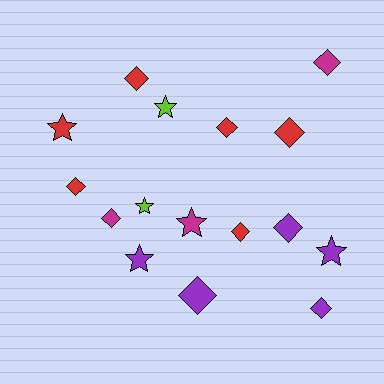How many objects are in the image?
There are 16 objects.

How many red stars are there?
There is 1 red star.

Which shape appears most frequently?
Diamond, with 10 objects.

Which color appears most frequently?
Red, with 6 objects.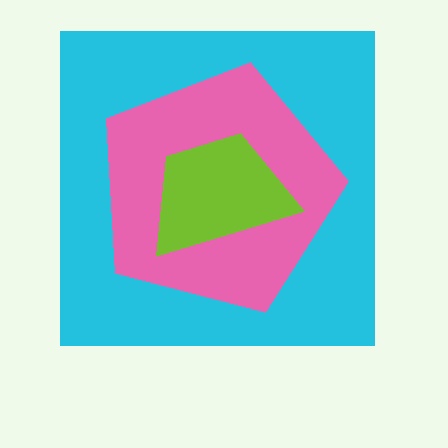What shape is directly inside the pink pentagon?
The lime trapezoid.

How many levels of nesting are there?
3.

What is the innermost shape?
The lime trapezoid.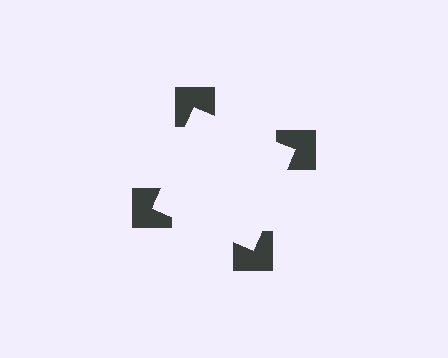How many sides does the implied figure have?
4 sides.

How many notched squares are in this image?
There are 4 — one at each vertex of the illusory square.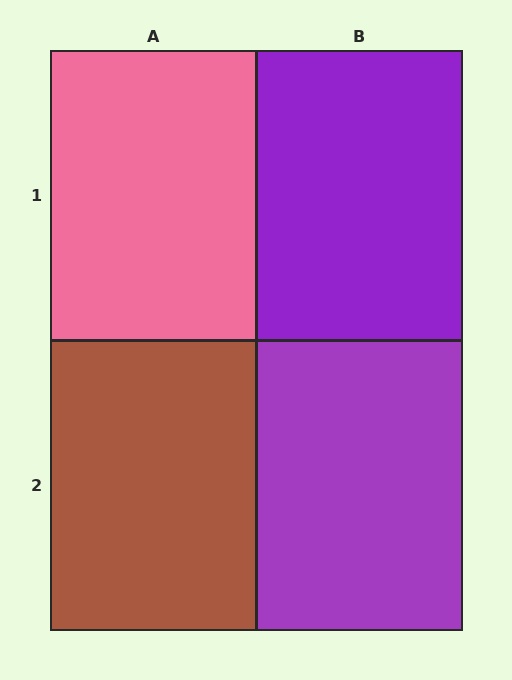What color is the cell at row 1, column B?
Purple.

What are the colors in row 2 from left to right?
Brown, purple.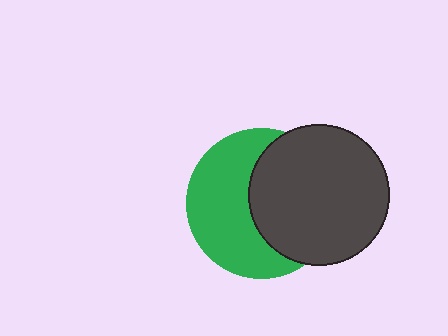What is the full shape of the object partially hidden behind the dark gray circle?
The partially hidden object is a green circle.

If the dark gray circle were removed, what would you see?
You would see the complete green circle.